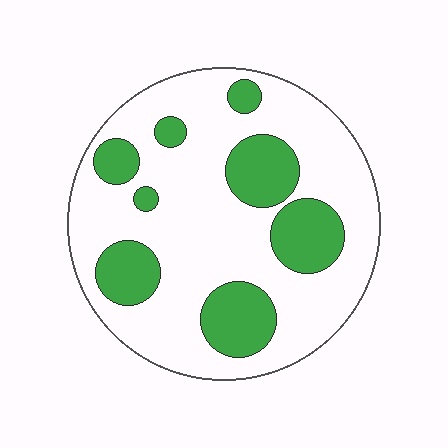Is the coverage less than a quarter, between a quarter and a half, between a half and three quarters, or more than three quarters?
Between a quarter and a half.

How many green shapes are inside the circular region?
8.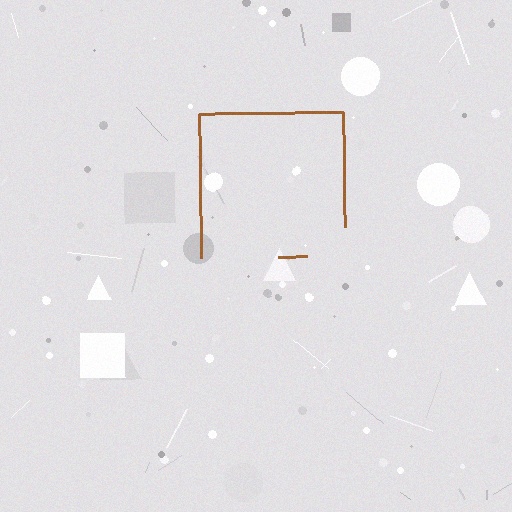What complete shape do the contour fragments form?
The contour fragments form a square.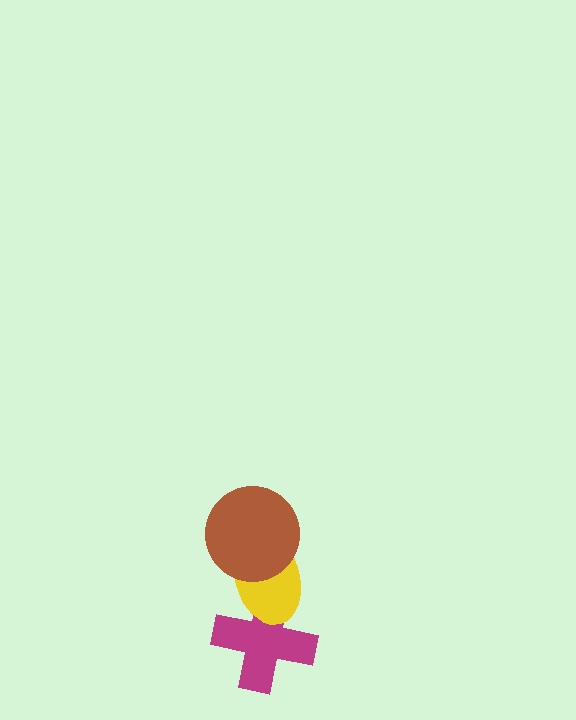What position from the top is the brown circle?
The brown circle is 1st from the top.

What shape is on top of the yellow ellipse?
The brown circle is on top of the yellow ellipse.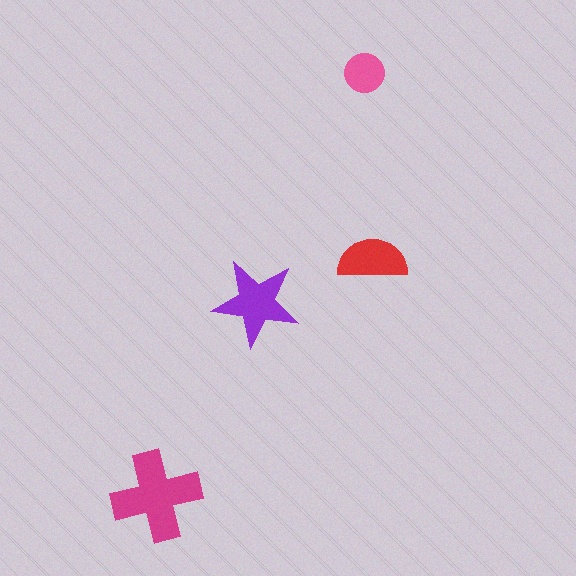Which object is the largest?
The magenta cross.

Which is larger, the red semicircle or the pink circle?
The red semicircle.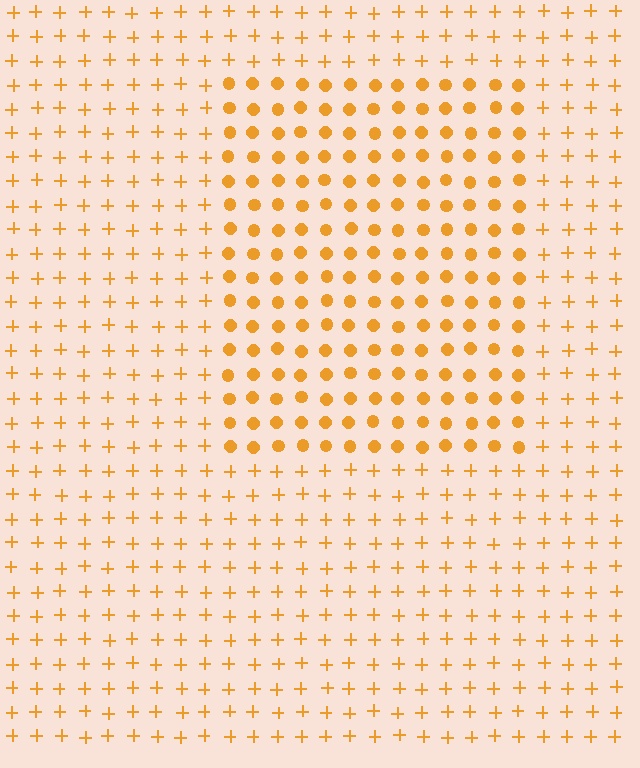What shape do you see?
I see a rectangle.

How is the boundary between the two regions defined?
The boundary is defined by a change in element shape: circles inside vs. plus signs outside. All elements share the same color and spacing.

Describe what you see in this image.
The image is filled with small orange elements arranged in a uniform grid. A rectangle-shaped region contains circles, while the surrounding area contains plus signs. The boundary is defined purely by the change in element shape.